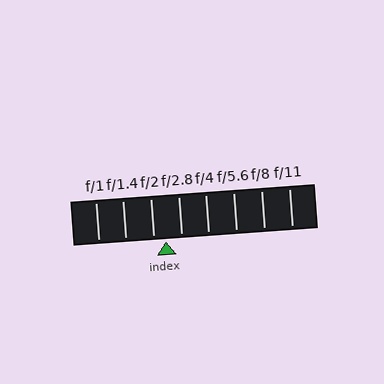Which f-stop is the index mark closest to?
The index mark is closest to f/2.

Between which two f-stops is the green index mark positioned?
The index mark is between f/2 and f/2.8.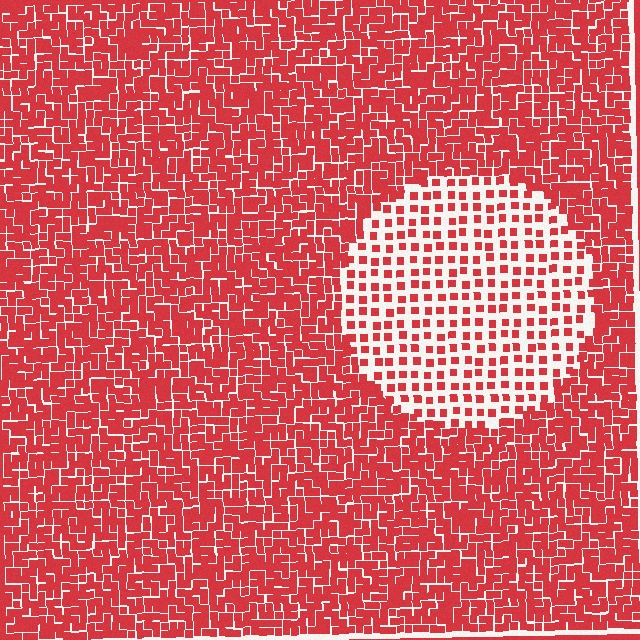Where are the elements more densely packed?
The elements are more densely packed outside the circle boundary.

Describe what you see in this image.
The image contains small red elements arranged at two different densities. A circle-shaped region is visible where the elements are less densely packed than the surrounding area.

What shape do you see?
I see a circle.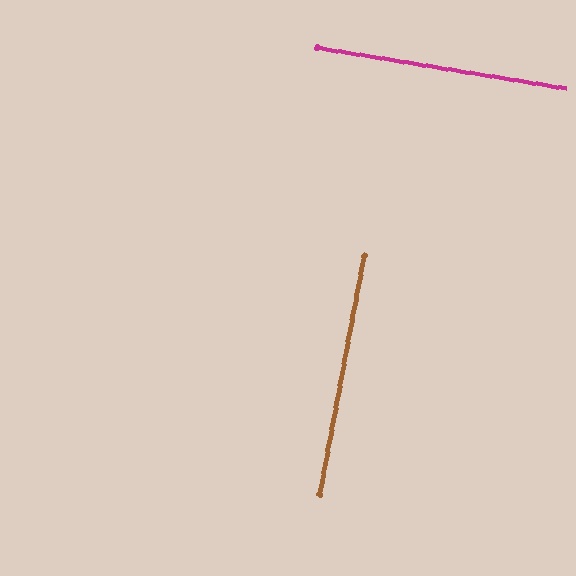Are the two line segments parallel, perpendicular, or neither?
Perpendicular — they meet at approximately 89°.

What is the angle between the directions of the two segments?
Approximately 89 degrees.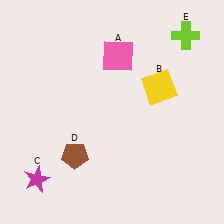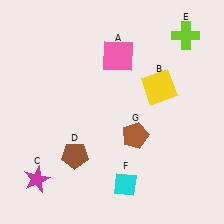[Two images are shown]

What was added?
A cyan diamond (F), a brown pentagon (G) were added in Image 2.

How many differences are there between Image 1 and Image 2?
There are 2 differences between the two images.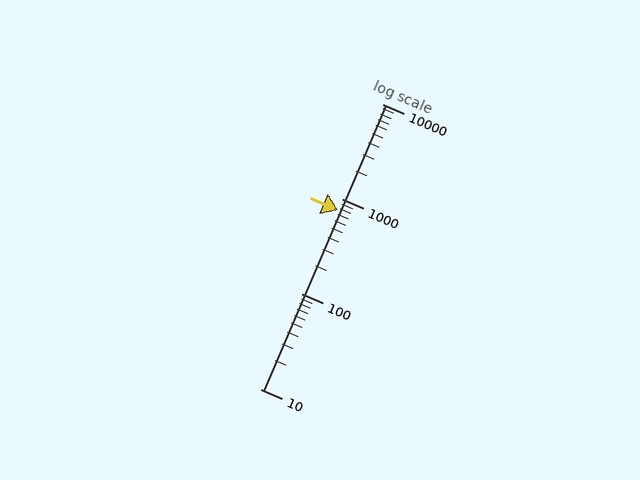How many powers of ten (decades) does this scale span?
The scale spans 3 decades, from 10 to 10000.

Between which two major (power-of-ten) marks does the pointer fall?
The pointer is between 100 and 1000.